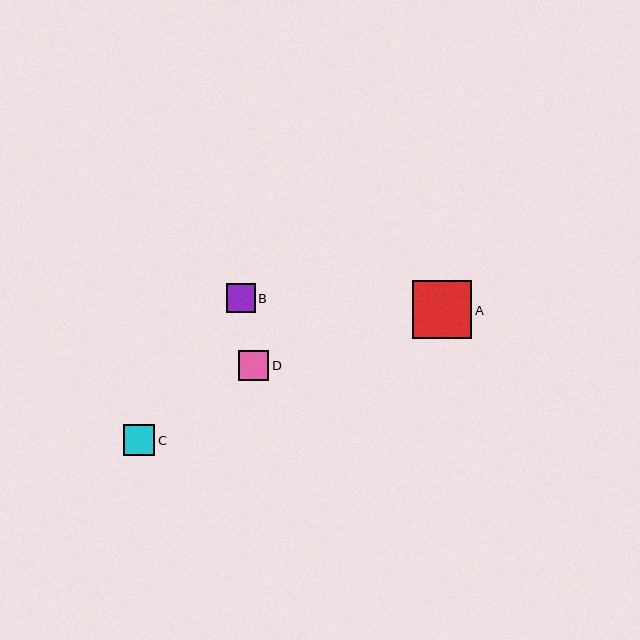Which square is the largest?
Square A is the largest with a size of approximately 59 pixels.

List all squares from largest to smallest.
From largest to smallest: A, C, D, B.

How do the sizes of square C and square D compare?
Square C and square D are approximately the same size.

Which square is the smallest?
Square B is the smallest with a size of approximately 29 pixels.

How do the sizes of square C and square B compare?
Square C and square B are approximately the same size.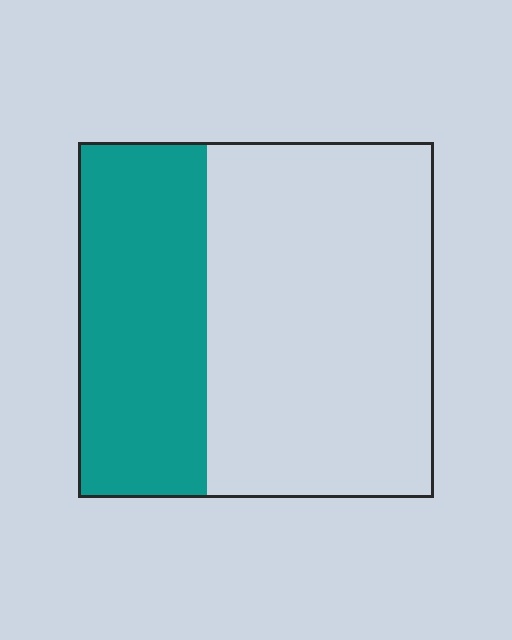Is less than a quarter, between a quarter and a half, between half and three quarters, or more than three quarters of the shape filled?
Between a quarter and a half.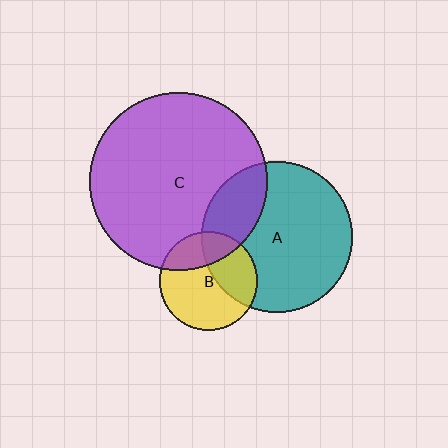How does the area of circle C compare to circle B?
Approximately 3.3 times.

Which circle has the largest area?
Circle C (purple).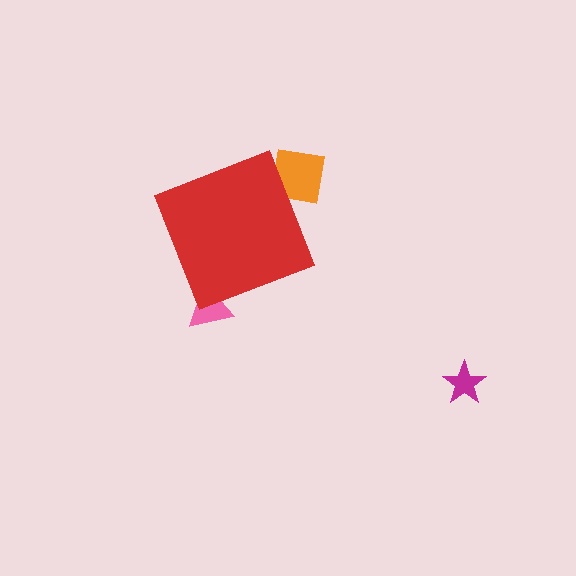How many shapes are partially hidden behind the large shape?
2 shapes are partially hidden.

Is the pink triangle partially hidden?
Yes, the pink triangle is partially hidden behind the red diamond.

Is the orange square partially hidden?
Yes, the orange square is partially hidden behind the red diamond.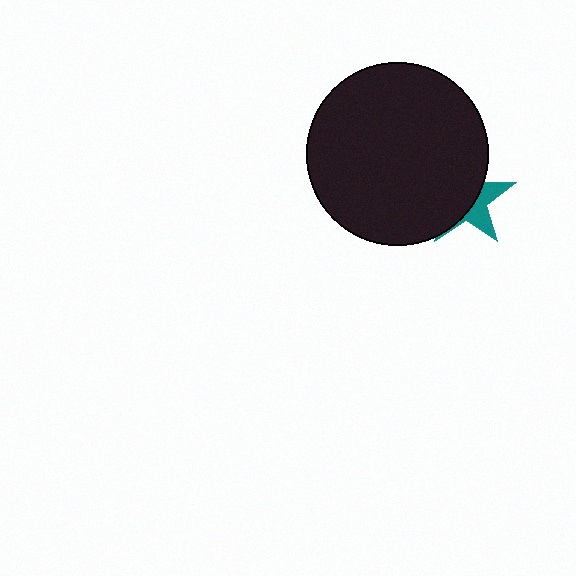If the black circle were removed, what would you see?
You would see the complete teal star.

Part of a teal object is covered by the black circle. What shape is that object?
It is a star.